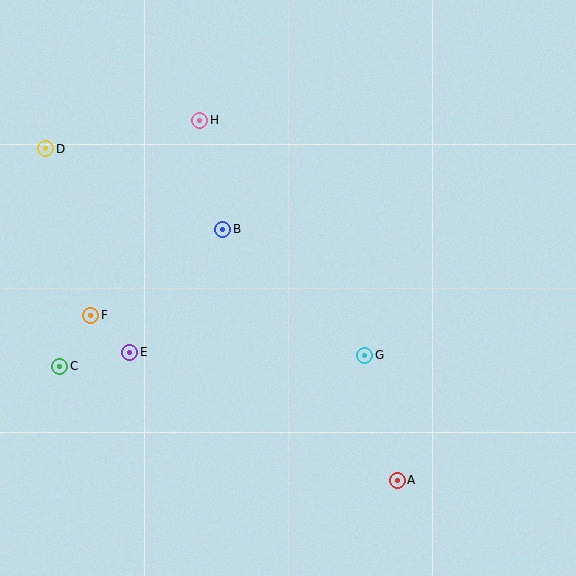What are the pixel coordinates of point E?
Point E is at (130, 352).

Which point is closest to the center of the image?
Point B at (223, 229) is closest to the center.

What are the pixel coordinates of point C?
Point C is at (60, 366).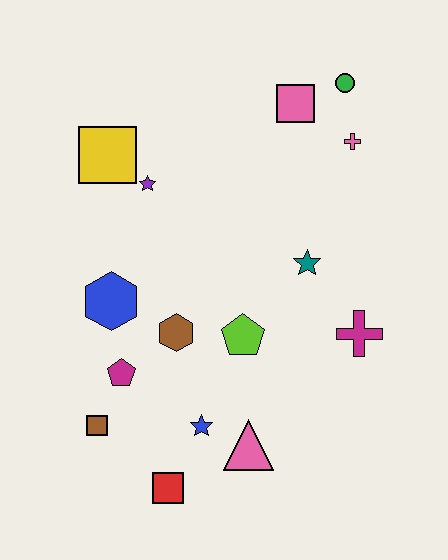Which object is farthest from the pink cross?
The red square is farthest from the pink cross.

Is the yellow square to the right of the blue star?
No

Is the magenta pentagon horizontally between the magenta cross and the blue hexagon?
Yes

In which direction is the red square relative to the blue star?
The red square is below the blue star.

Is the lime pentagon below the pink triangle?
No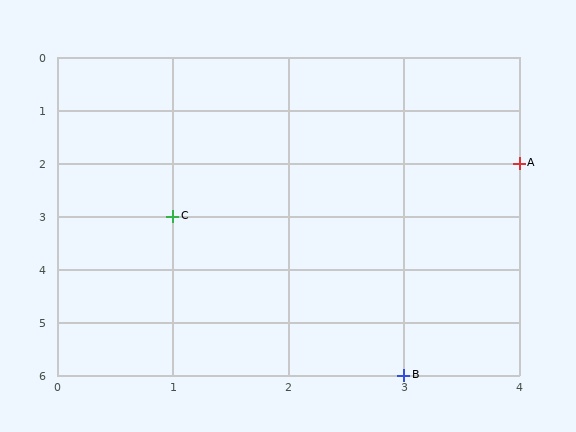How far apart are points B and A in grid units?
Points B and A are 1 column and 4 rows apart (about 4.1 grid units diagonally).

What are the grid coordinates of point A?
Point A is at grid coordinates (4, 2).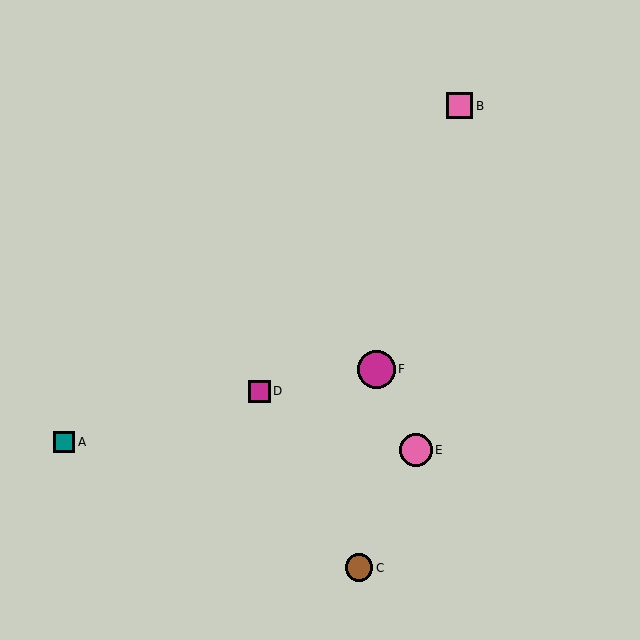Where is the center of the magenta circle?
The center of the magenta circle is at (376, 369).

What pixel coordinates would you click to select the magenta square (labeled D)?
Click at (260, 391) to select the magenta square D.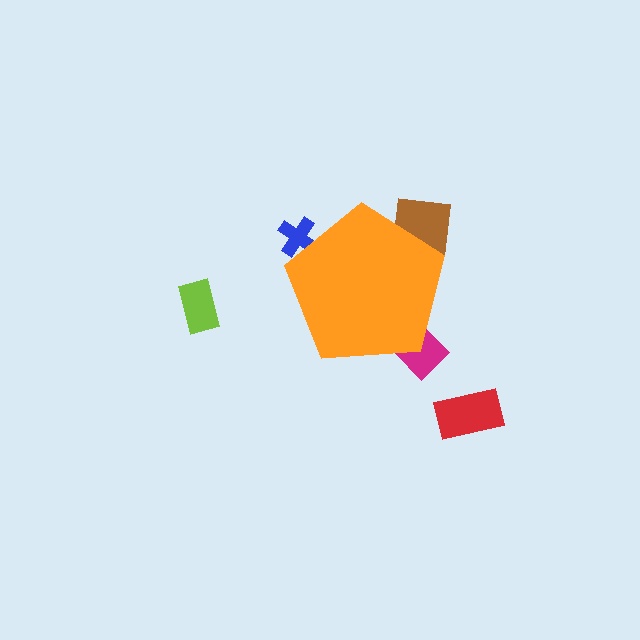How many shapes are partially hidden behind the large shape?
3 shapes are partially hidden.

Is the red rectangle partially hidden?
No, the red rectangle is fully visible.